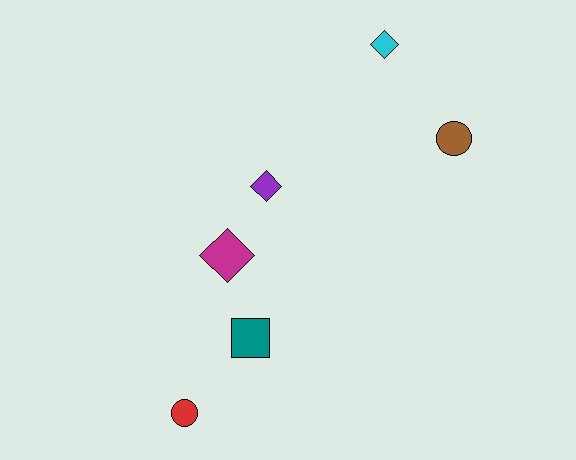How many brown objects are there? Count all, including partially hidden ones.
There is 1 brown object.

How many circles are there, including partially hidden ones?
There are 2 circles.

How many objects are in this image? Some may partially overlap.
There are 6 objects.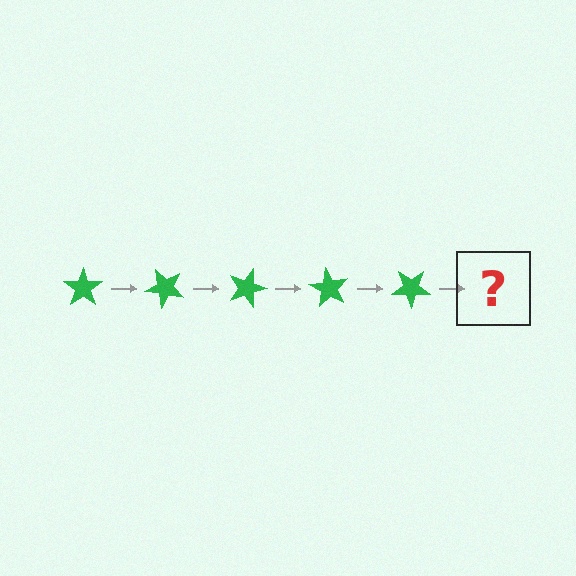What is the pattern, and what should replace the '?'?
The pattern is that the star rotates 45 degrees each step. The '?' should be a green star rotated 225 degrees.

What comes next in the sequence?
The next element should be a green star rotated 225 degrees.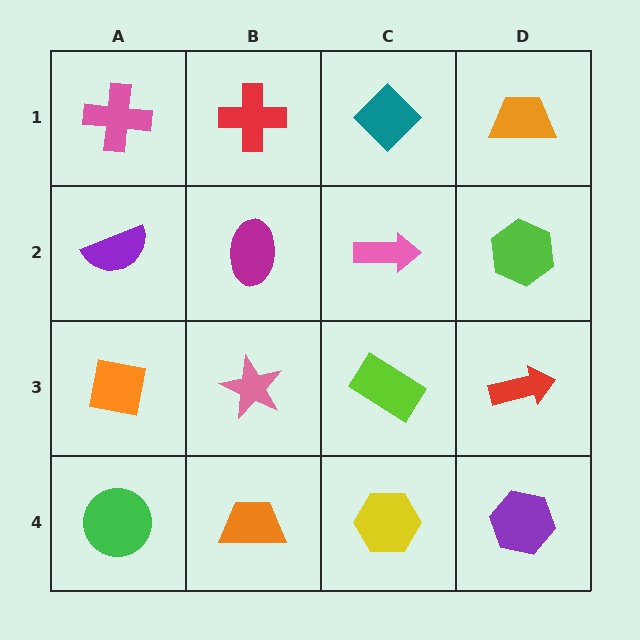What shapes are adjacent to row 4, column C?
A lime rectangle (row 3, column C), an orange trapezoid (row 4, column B), a purple hexagon (row 4, column D).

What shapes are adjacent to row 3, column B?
A magenta ellipse (row 2, column B), an orange trapezoid (row 4, column B), an orange square (row 3, column A), a lime rectangle (row 3, column C).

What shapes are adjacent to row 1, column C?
A pink arrow (row 2, column C), a red cross (row 1, column B), an orange trapezoid (row 1, column D).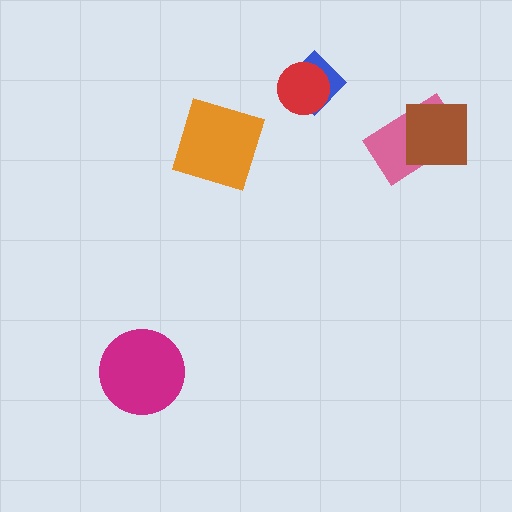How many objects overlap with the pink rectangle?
1 object overlaps with the pink rectangle.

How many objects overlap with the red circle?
1 object overlaps with the red circle.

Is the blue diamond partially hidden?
Yes, it is partially covered by another shape.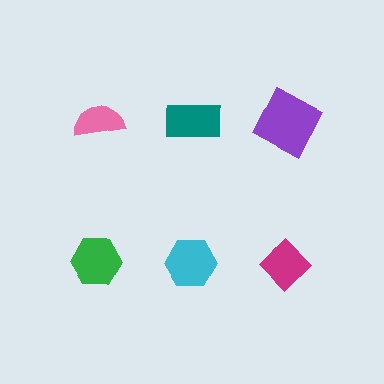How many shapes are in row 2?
3 shapes.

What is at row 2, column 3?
A magenta diamond.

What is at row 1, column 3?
A purple square.